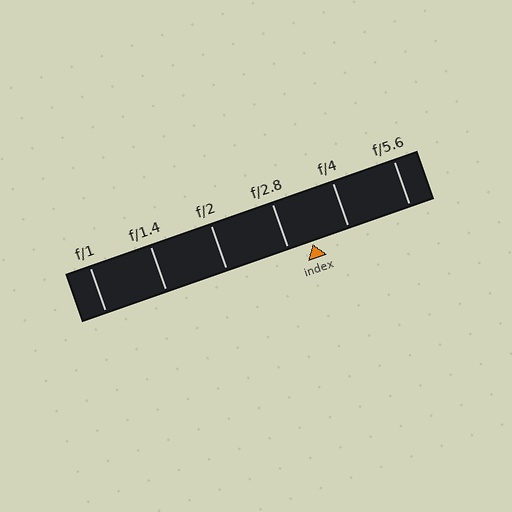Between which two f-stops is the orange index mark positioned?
The index mark is between f/2.8 and f/4.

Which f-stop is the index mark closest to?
The index mark is closest to f/2.8.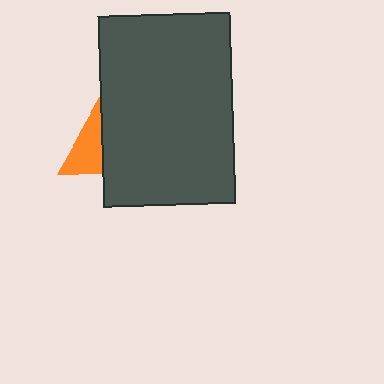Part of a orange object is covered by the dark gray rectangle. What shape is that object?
It is a triangle.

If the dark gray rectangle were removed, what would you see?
You would see the complete orange triangle.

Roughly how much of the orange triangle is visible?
A small part of it is visible (roughly 44%).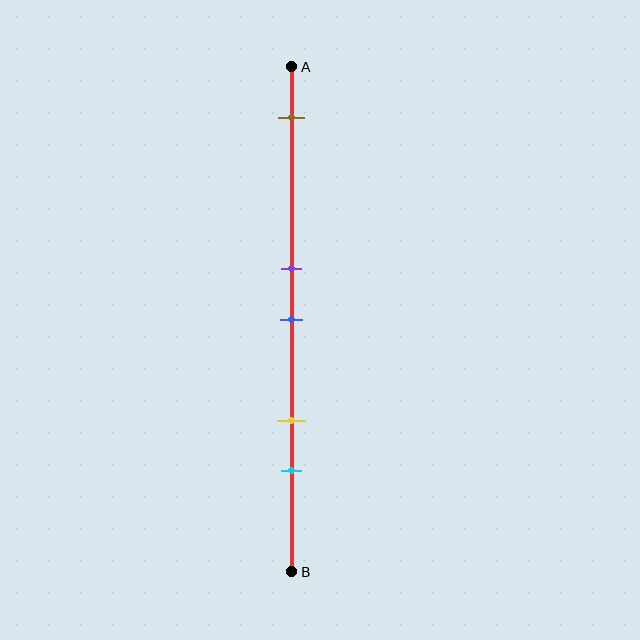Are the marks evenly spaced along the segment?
No, the marks are not evenly spaced.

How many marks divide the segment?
There are 5 marks dividing the segment.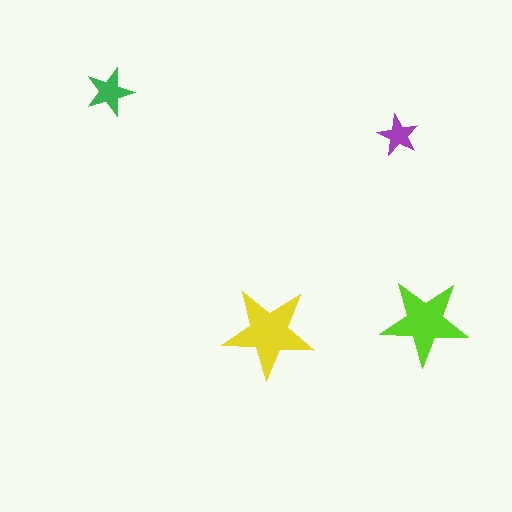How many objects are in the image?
There are 4 objects in the image.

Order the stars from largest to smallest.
the yellow one, the lime one, the green one, the purple one.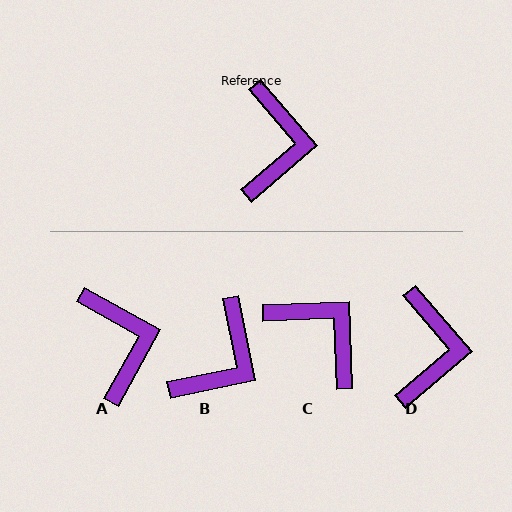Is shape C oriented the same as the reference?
No, it is off by about 51 degrees.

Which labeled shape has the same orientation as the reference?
D.